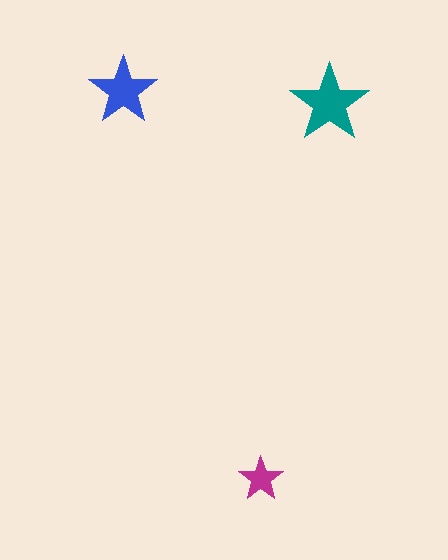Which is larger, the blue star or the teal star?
The teal one.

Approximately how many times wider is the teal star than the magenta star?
About 2 times wider.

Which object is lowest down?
The magenta star is bottommost.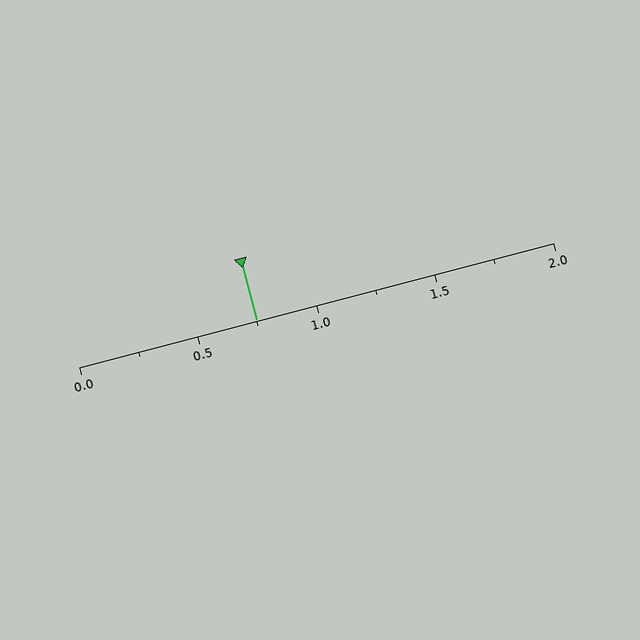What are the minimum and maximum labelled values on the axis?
The axis runs from 0.0 to 2.0.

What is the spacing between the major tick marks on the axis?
The major ticks are spaced 0.5 apart.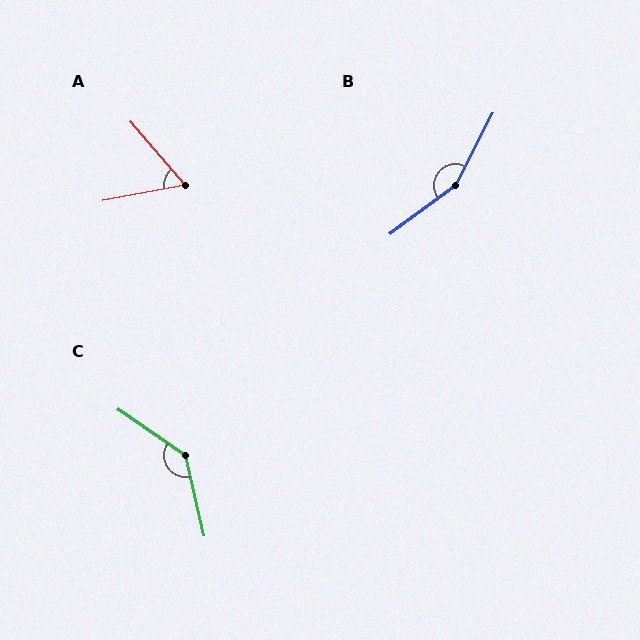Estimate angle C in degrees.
Approximately 138 degrees.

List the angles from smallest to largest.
A (60°), C (138°), B (154°).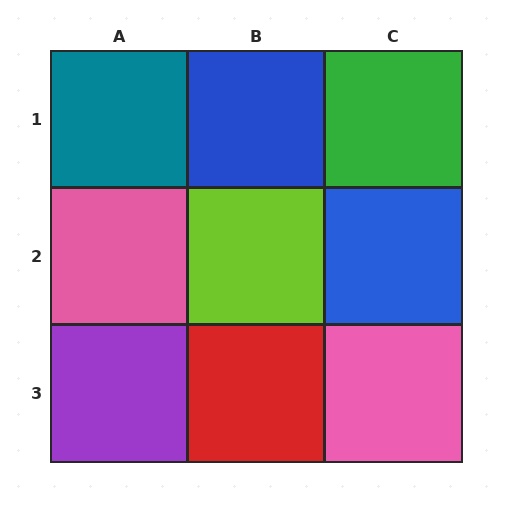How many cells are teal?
1 cell is teal.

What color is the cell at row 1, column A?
Teal.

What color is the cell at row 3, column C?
Pink.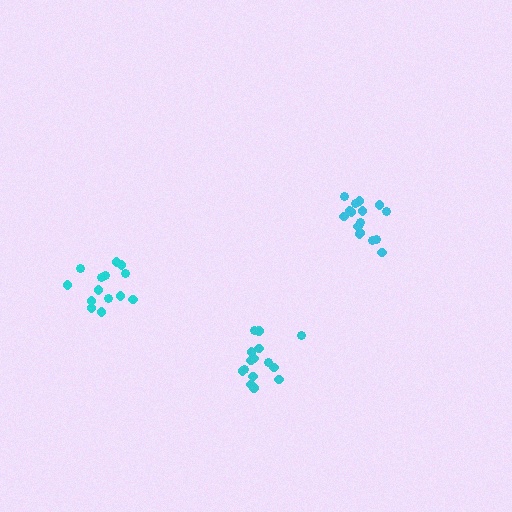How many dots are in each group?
Group 1: 15 dots, Group 2: 16 dots, Group 3: 14 dots (45 total).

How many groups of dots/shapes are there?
There are 3 groups.